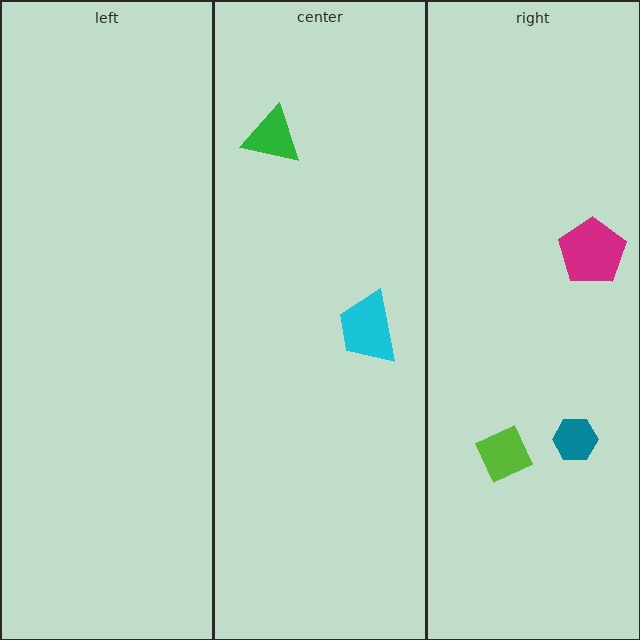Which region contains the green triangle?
The center region.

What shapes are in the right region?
The teal hexagon, the lime square, the magenta pentagon.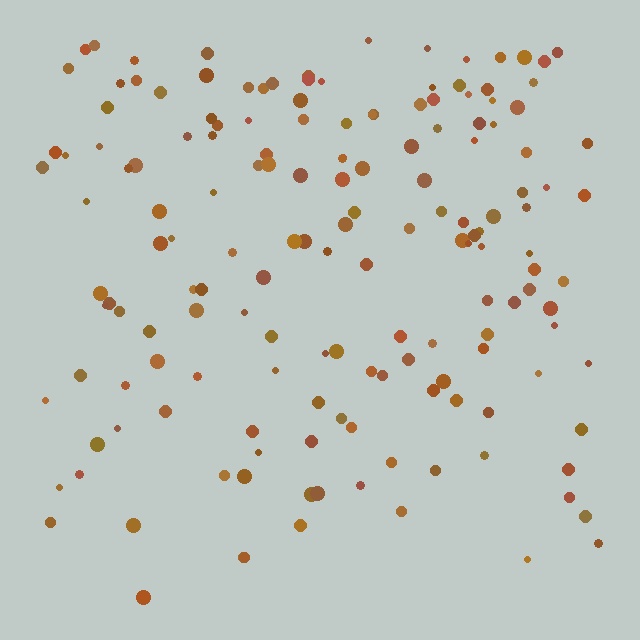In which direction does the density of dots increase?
From bottom to top, with the top side densest.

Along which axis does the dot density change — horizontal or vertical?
Vertical.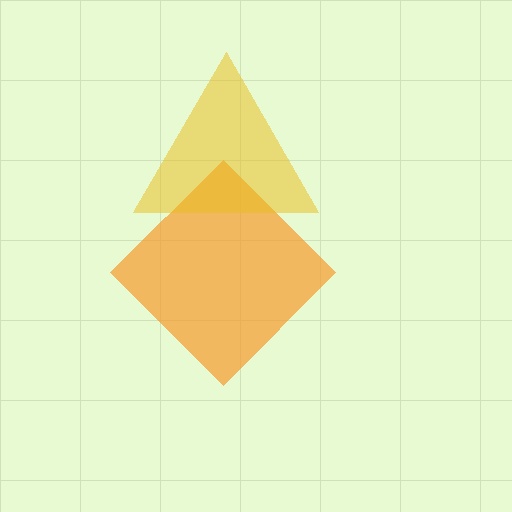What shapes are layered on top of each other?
The layered shapes are: an orange diamond, a yellow triangle.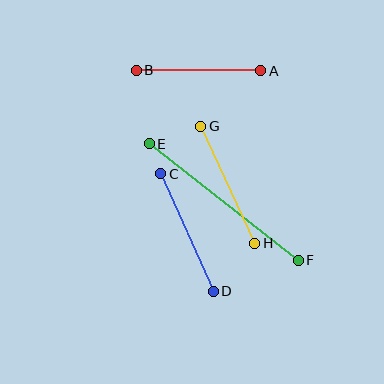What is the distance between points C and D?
The distance is approximately 129 pixels.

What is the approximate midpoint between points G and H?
The midpoint is at approximately (228, 185) pixels.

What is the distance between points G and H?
The distance is approximately 129 pixels.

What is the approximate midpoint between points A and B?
The midpoint is at approximately (199, 70) pixels.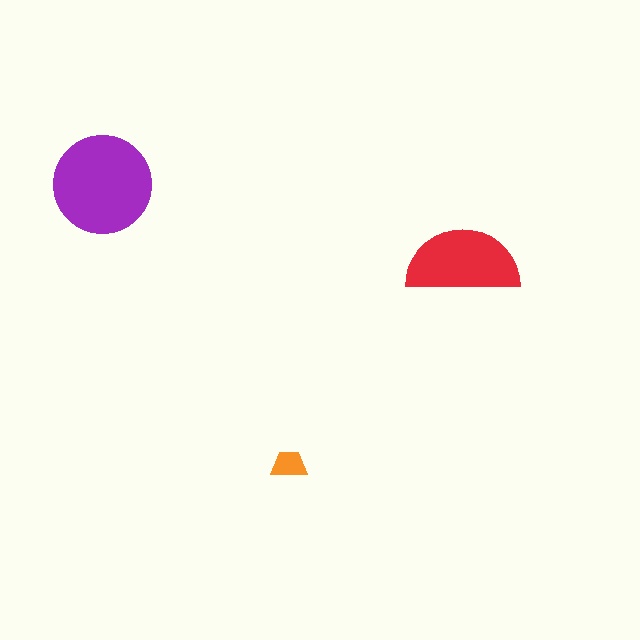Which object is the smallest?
The orange trapezoid.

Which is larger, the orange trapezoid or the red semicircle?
The red semicircle.